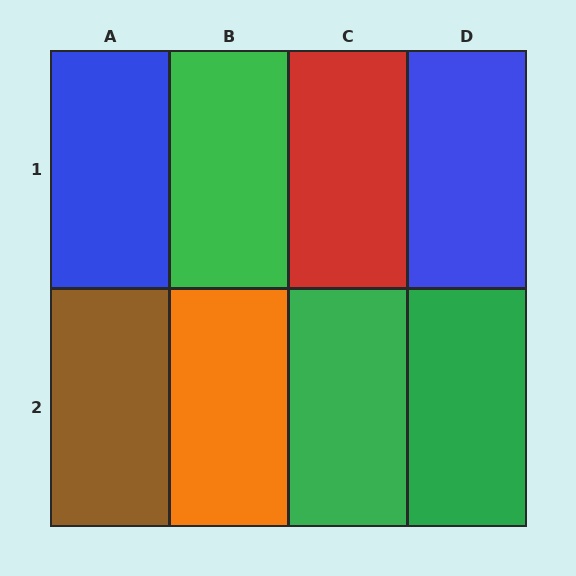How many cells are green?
3 cells are green.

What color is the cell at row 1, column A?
Blue.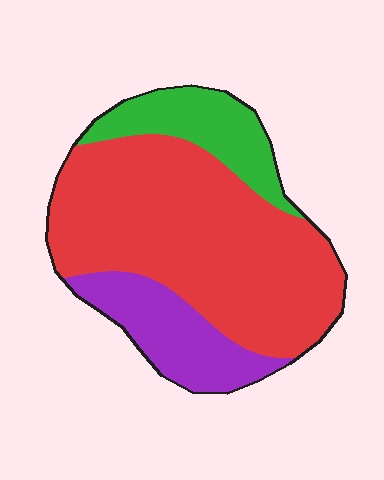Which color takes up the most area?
Red, at roughly 65%.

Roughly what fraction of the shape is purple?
Purple covers around 20% of the shape.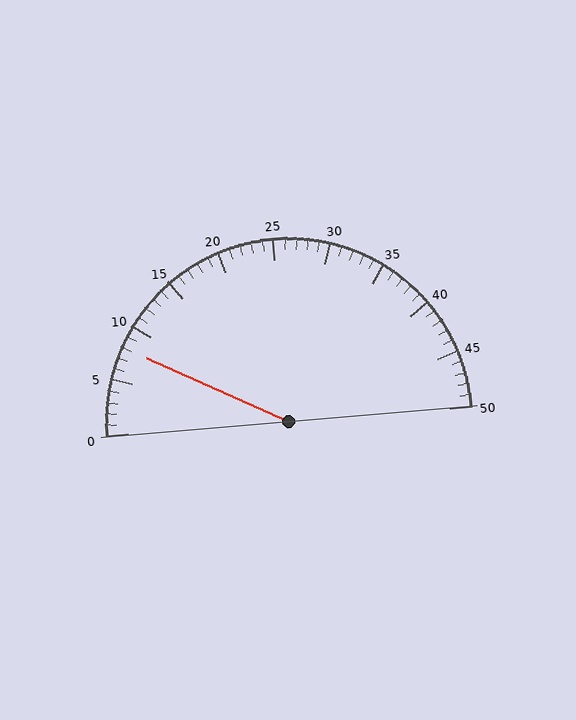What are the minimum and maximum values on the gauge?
The gauge ranges from 0 to 50.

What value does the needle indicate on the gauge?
The needle indicates approximately 8.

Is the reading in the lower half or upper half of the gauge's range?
The reading is in the lower half of the range (0 to 50).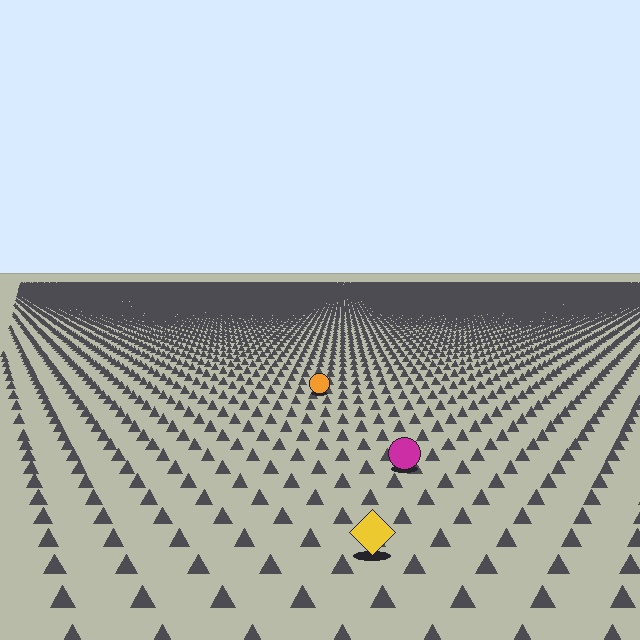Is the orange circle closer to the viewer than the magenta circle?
No. The magenta circle is closer — you can tell from the texture gradient: the ground texture is coarser near it.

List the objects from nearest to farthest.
From nearest to farthest: the yellow diamond, the magenta circle, the orange circle.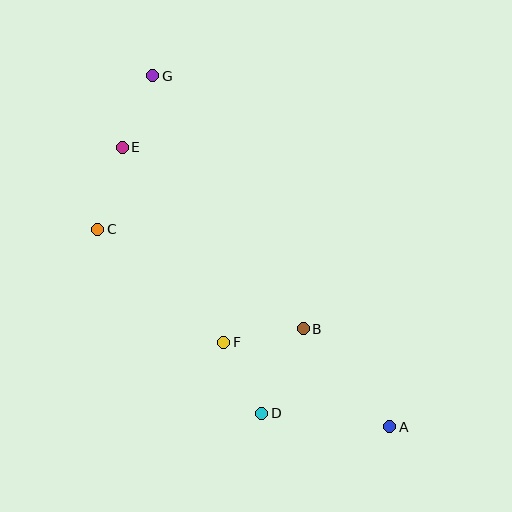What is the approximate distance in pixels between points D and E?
The distance between D and E is approximately 300 pixels.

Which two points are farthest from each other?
Points A and G are farthest from each other.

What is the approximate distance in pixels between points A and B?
The distance between A and B is approximately 131 pixels.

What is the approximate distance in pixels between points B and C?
The distance between B and C is approximately 228 pixels.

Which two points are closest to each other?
Points E and G are closest to each other.